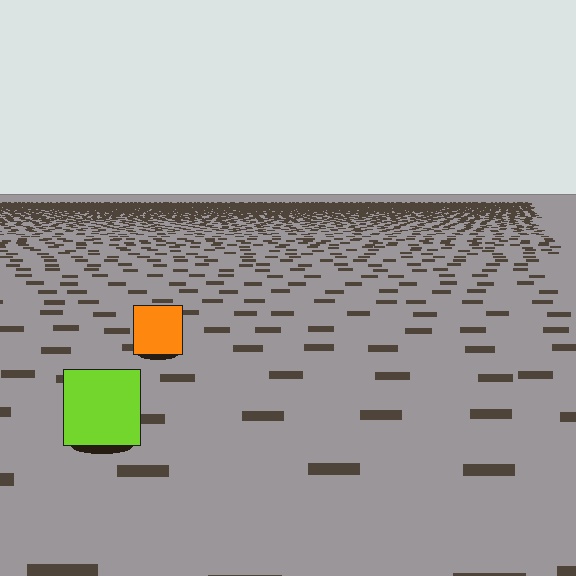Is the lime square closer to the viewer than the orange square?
Yes. The lime square is closer — you can tell from the texture gradient: the ground texture is coarser near it.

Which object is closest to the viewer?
The lime square is closest. The texture marks near it are larger and more spread out.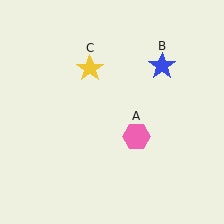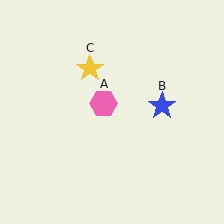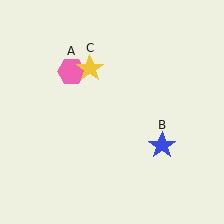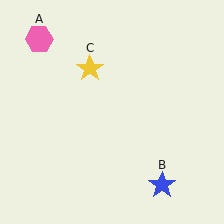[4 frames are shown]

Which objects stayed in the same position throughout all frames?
Yellow star (object C) remained stationary.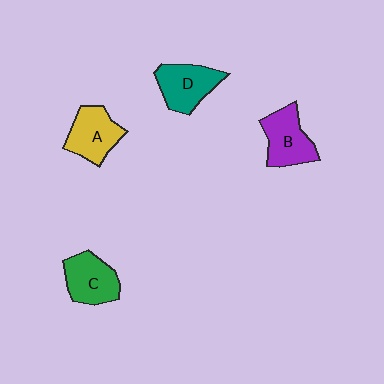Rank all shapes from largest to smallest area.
From largest to smallest: D (teal), B (purple), A (yellow), C (green).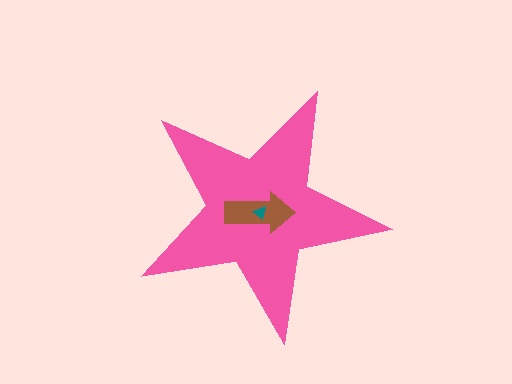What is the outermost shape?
The pink star.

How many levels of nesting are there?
3.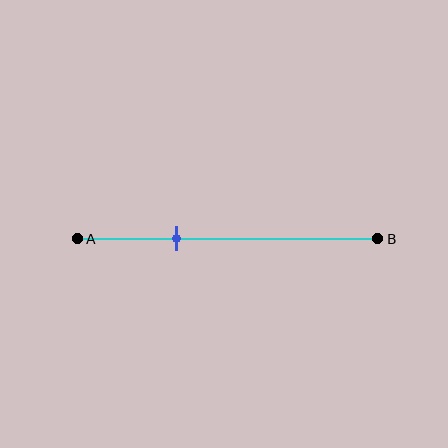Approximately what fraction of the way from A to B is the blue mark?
The blue mark is approximately 35% of the way from A to B.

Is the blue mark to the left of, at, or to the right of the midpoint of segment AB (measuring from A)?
The blue mark is to the left of the midpoint of segment AB.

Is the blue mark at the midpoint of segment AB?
No, the mark is at about 35% from A, not at the 50% midpoint.